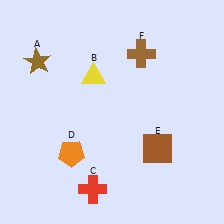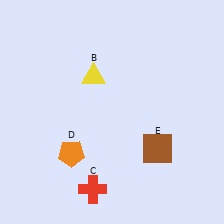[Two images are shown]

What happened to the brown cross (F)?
The brown cross (F) was removed in Image 2. It was in the top-right area of Image 1.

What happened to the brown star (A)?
The brown star (A) was removed in Image 2. It was in the top-left area of Image 1.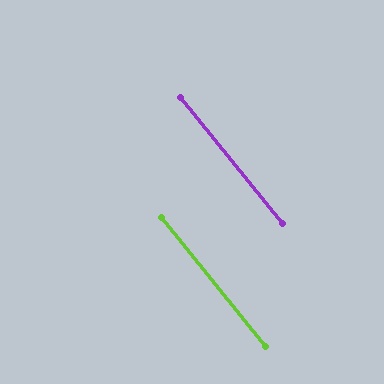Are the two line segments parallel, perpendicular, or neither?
Parallel — their directions differ by only 0.1°.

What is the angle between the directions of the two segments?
Approximately 0 degrees.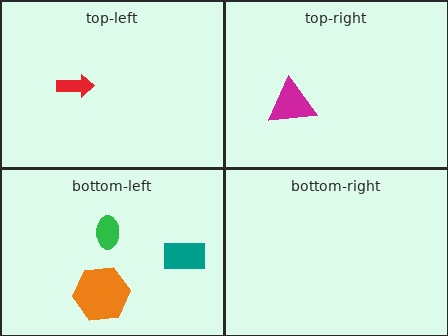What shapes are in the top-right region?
The magenta triangle.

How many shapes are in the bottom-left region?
3.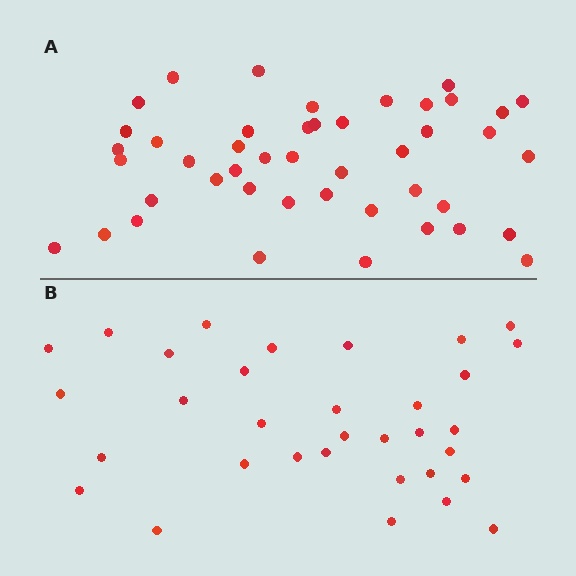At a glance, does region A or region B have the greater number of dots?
Region A (the top region) has more dots.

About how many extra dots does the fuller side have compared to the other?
Region A has roughly 12 or so more dots than region B.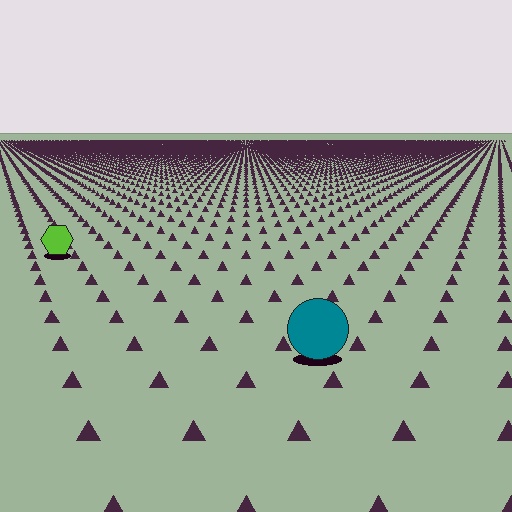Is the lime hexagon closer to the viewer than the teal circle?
No. The teal circle is closer — you can tell from the texture gradient: the ground texture is coarser near it.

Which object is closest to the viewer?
The teal circle is closest. The texture marks near it are larger and more spread out.